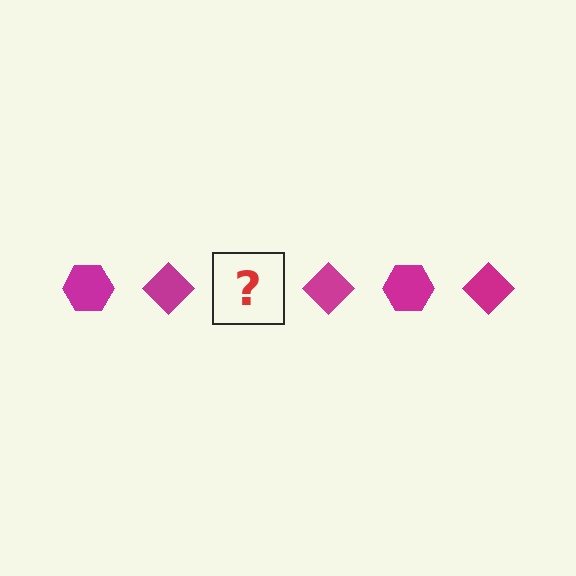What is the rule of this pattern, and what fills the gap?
The rule is that the pattern cycles through hexagon, diamond shapes in magenta. The gap should be filled with a magenta hexagon.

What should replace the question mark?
The question mark should be replaced with a magenta hexagon.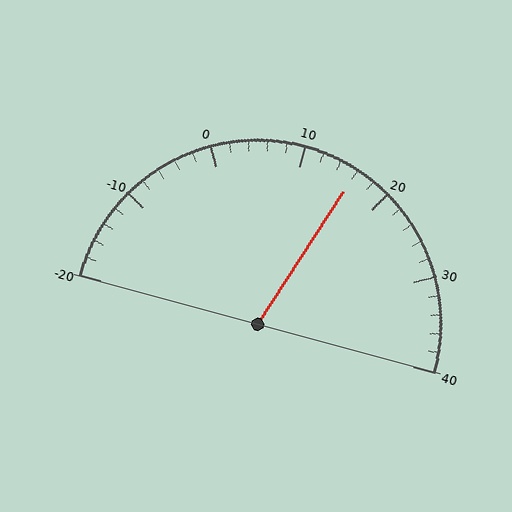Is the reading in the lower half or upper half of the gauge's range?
The reading is in the upper half of the range (-20 to 40).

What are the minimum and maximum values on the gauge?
The gauge ranges from -20 to 40.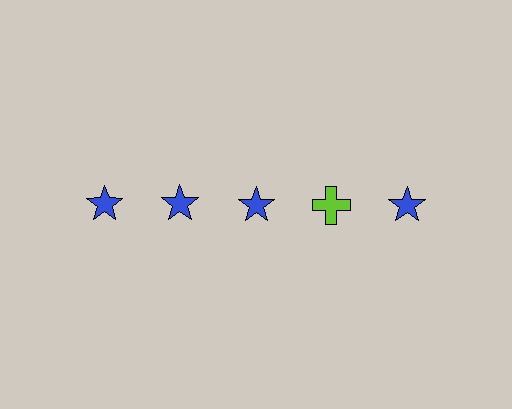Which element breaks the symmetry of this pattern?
The lime cross in the top row, second from right column breaks the symmetry. All other shapes are blue stars.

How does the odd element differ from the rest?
It differs in both color (lime instead of blue) and shape (cross instead of star).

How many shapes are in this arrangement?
There are 5 shapes arranged in a grid pattern.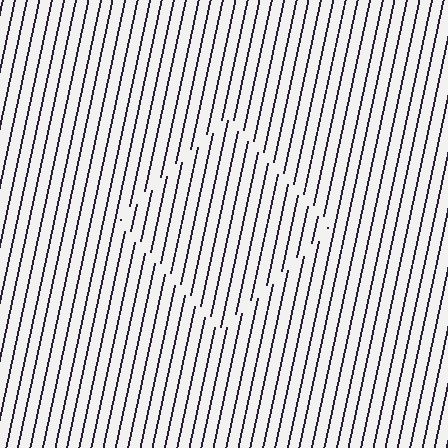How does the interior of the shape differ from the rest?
The interior of the shape contains the same grating, shifted by half a period — the contour is defined by the phase discontinuity where line-ends from the inner and outer gratings abut.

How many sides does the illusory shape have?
4 sides — the line-ends trace a square.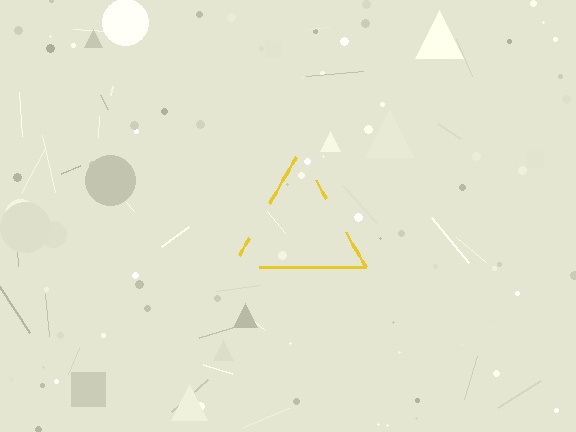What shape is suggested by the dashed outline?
The dashed outline suggests a triangle.